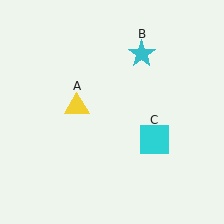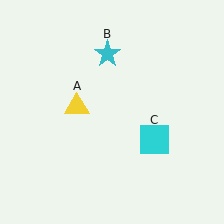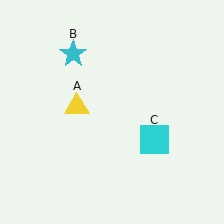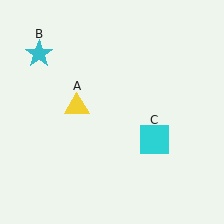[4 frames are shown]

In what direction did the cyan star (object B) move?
The cyan star (object B) moved left.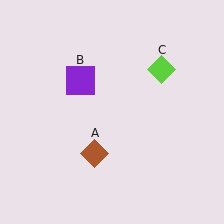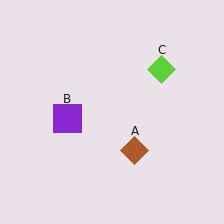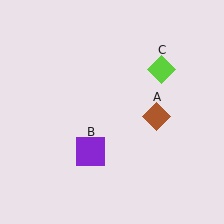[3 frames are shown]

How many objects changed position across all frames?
2 objects changed position: brown diamond (object A), purple square (object B).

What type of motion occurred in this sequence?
The brown diamond (object A), purple square (object B) rotated counterclockwise around the center of the scene.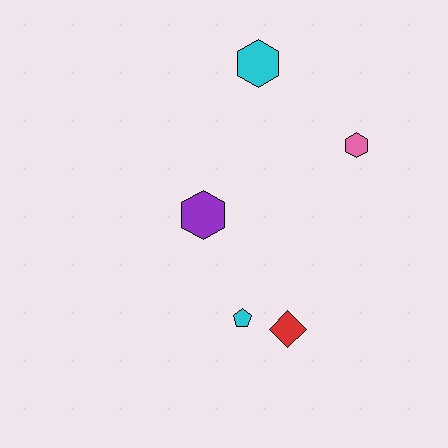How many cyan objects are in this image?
There are 2 cyan objects.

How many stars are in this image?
There are no stars.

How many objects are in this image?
There are 5 objects.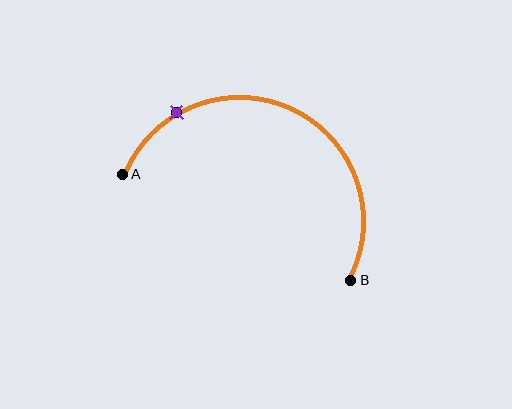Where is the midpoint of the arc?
The arc midpoint is the point on the curve farthest from the straight line joining A and B. It sits above that line.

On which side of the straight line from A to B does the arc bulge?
The arc bulges above the straight line connecting A and B.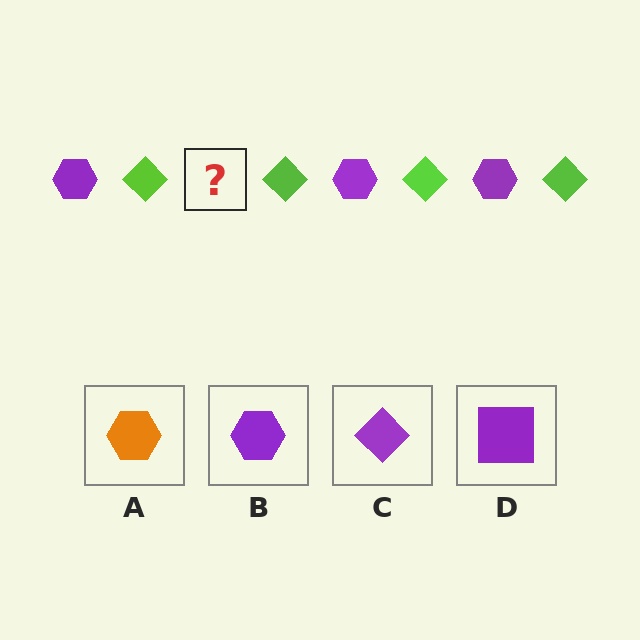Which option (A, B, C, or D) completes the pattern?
B.